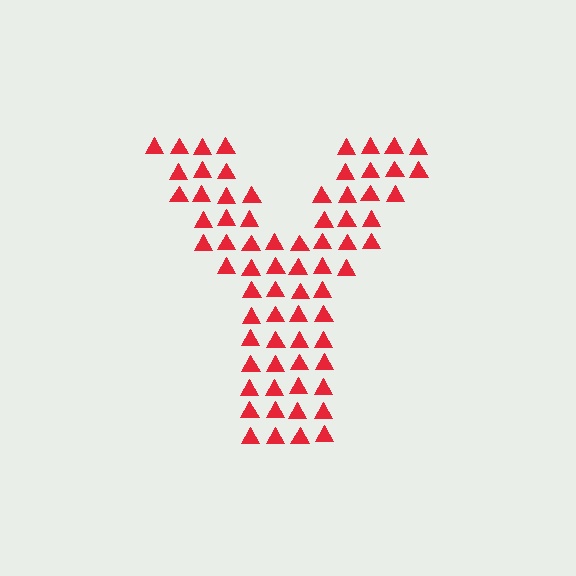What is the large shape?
The large shape is the letter Y.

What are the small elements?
The small elements are triangles.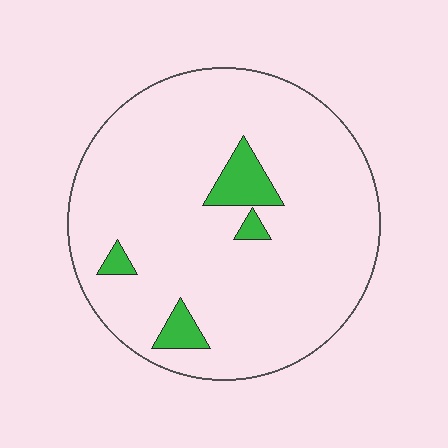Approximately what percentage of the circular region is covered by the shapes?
Approximately 10%.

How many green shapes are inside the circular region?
4.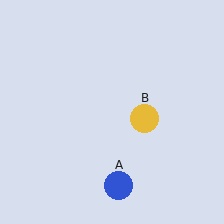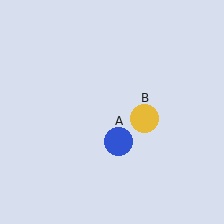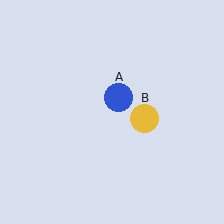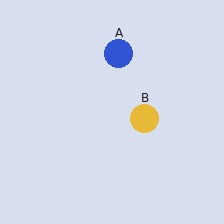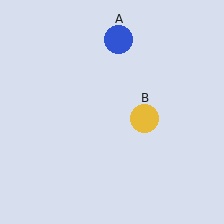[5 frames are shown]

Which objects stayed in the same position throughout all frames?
Yellow circle (object B) remained stationary.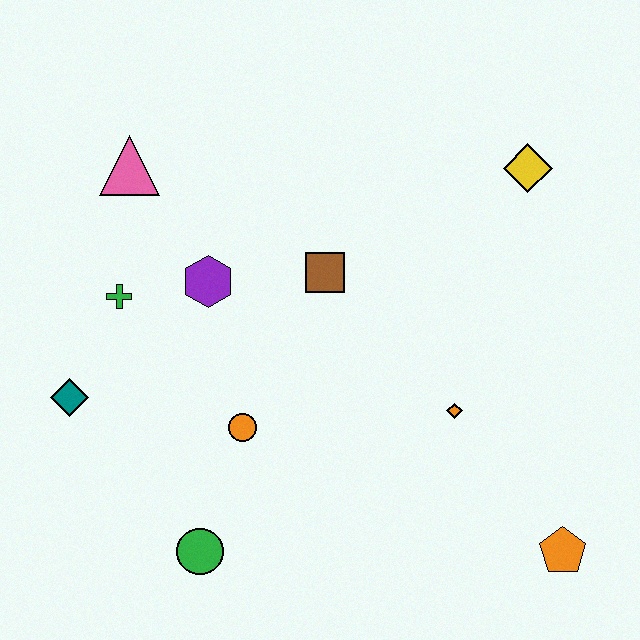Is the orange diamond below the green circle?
No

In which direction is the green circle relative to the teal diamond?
The green circle is below the teal diamond.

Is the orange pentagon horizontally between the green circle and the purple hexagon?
No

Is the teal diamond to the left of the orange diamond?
Yes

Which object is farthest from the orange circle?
The yellow diamond is farthest from the orange circle.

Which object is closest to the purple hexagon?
The green cross is closest to the purple hexagon.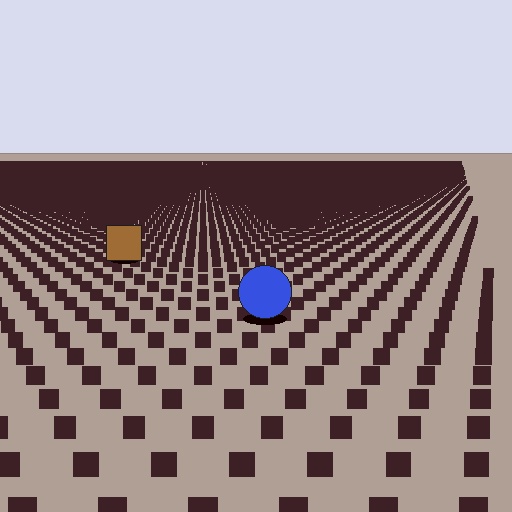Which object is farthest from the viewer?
The brown square is farthest from the viewer. It appears smaller and the ground texture around it is denser.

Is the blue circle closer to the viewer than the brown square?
Yes. The blue circle is closer — you can tell from the texture gradient: the ground texture is coarser near it.